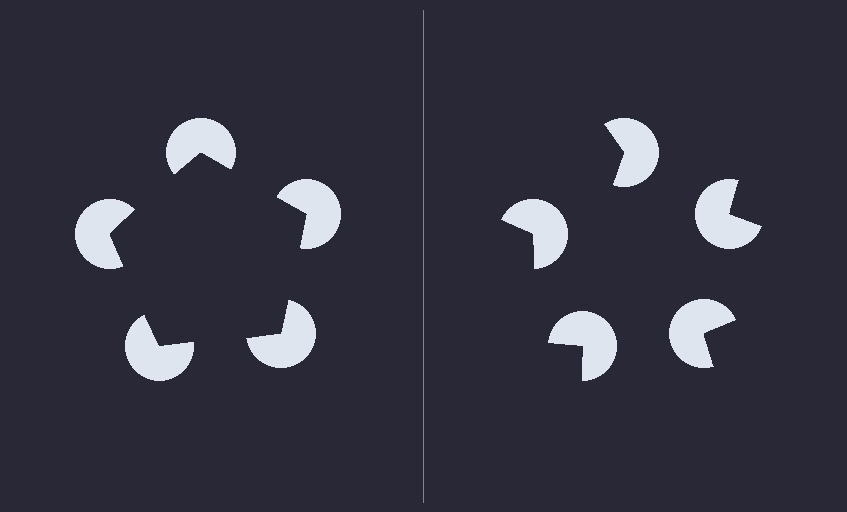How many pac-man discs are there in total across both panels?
10 — 5 on each side.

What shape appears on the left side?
An illusory pentagon.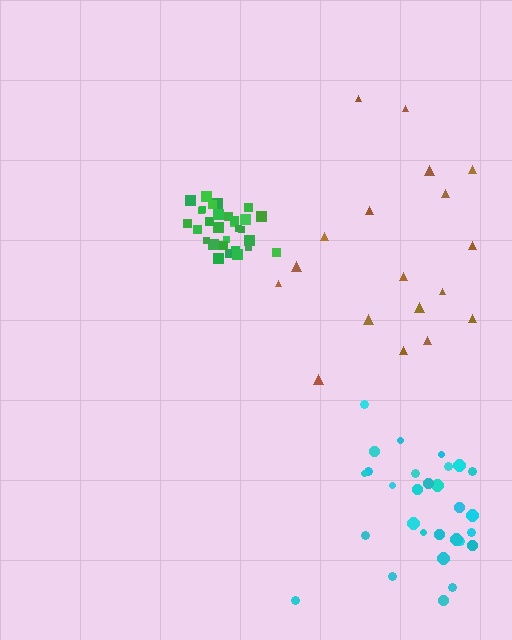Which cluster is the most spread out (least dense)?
Brown.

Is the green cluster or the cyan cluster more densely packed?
Green.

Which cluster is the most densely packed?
Green.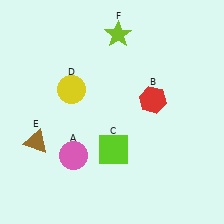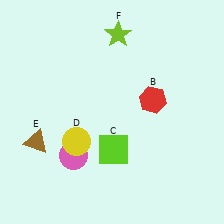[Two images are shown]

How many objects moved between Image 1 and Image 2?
1 object moved between the two images.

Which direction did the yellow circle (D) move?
The yellow circle (D) moved down.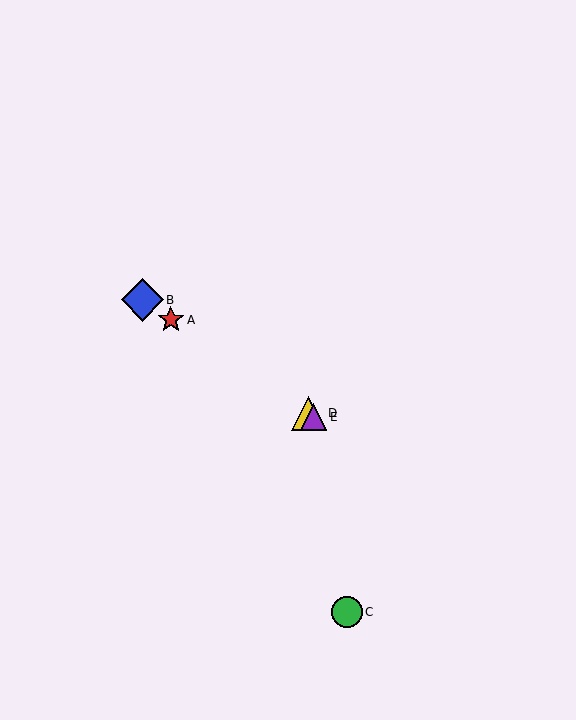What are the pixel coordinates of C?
Object C is at (347, 612).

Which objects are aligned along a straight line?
Objects A, B, D, E are aligned along a straight line.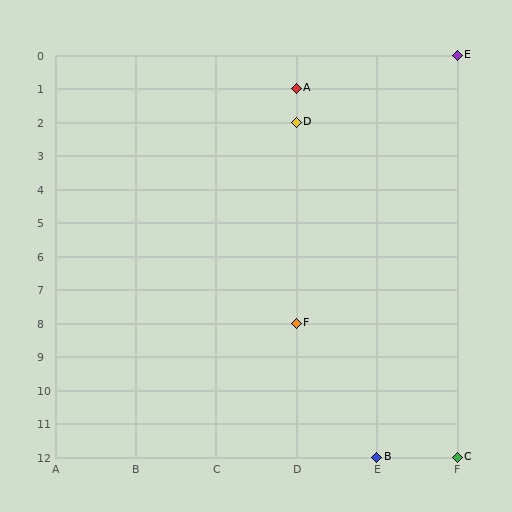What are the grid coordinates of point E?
Point E is at grid coordinates (F, 0).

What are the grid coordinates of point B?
Point B is at grid coordinates (E, 12).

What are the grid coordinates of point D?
Point D is at grid coordinates (D, 2).